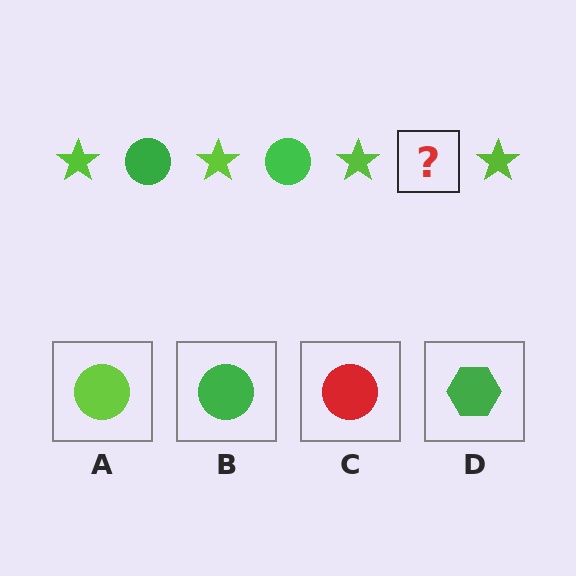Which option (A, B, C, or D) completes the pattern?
B.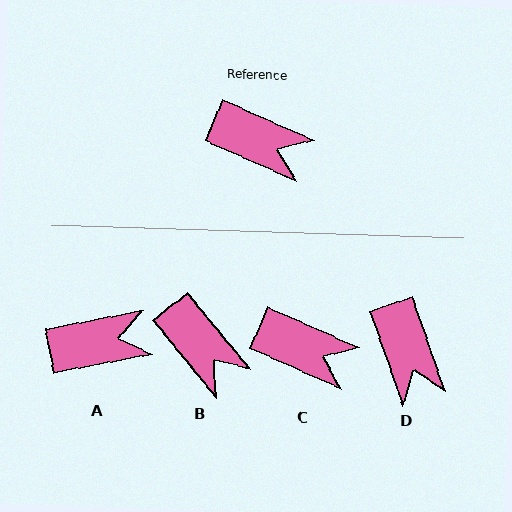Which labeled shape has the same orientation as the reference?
C.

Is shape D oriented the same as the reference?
No, it is off by about 47 degrees.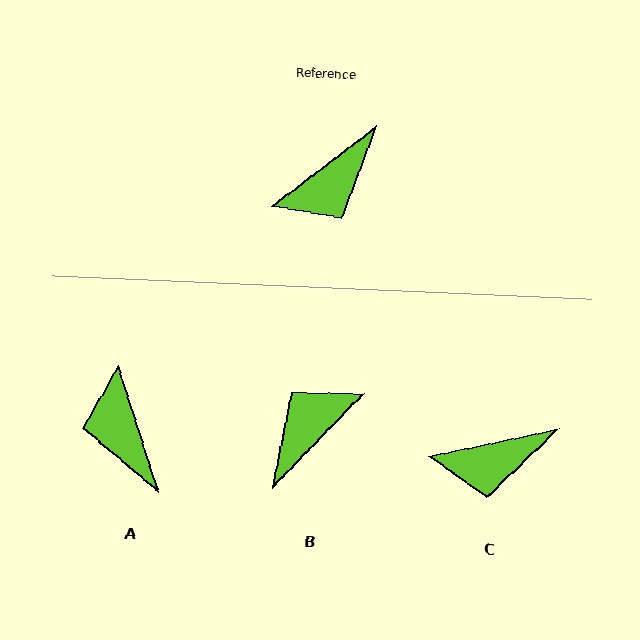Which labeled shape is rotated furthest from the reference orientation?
B, about 171 degrees away.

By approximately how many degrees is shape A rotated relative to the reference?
Approximately 110 degrees clockwise.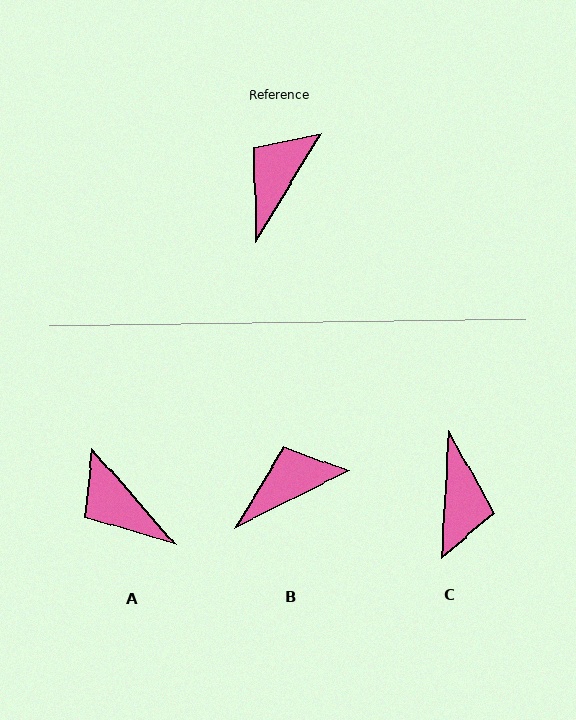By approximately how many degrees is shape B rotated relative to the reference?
Approximately 32 degrees clockwise.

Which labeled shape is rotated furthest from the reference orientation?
C, about 153 degrees away.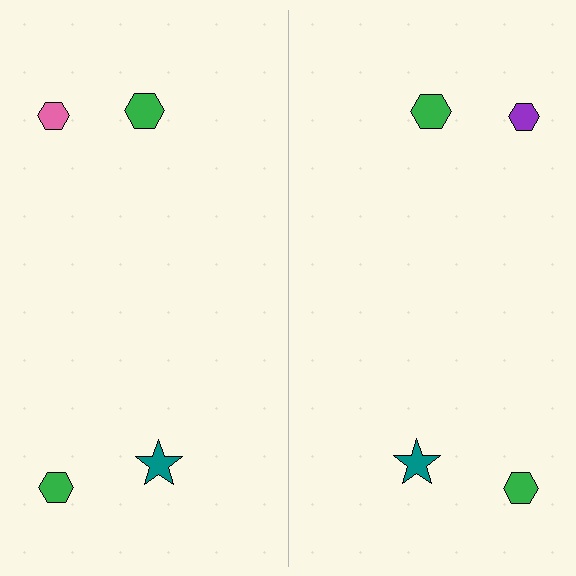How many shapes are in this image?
There are 8 shapes in this image.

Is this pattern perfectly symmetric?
No, the pattern is not perfectly symmetric. The purple hexagon on the right side breaks the symmetry — its mirror counterpart is pink.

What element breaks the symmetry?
The purple hexagon on the right side breaks the symmetry — its mirror counterpart is pink.